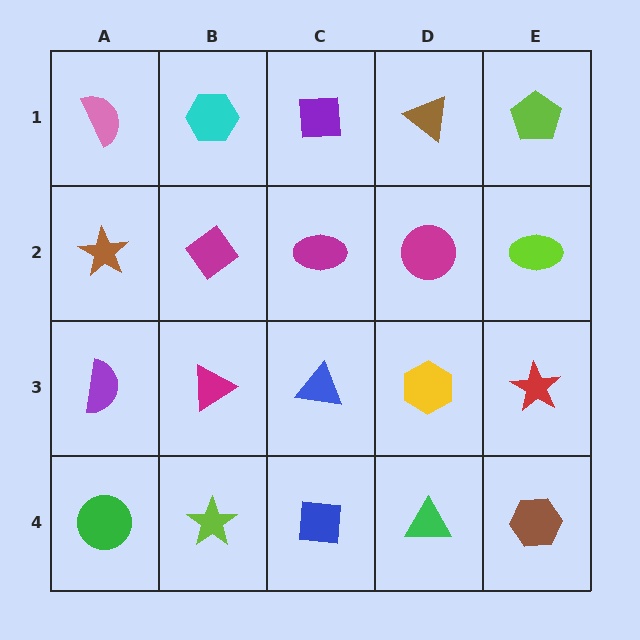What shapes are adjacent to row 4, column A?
A purple semicircle (row 3, column A), a lime star (row 4, column B).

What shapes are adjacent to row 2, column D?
A brown triangle (row 1, column D), a yellow hexagon (row 3, column D), a magenta ellipse (row 2, column C), a lime ellipse (row 2, column E).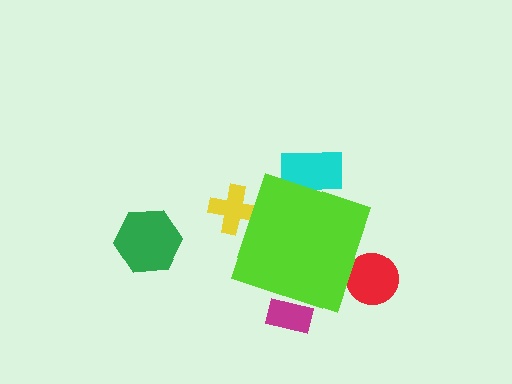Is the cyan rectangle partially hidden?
Yes, the cyan rectangle is partially hidden behind the lime diamond.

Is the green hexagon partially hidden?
No, the green hexagon is fully visible.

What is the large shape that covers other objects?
A lime diamond.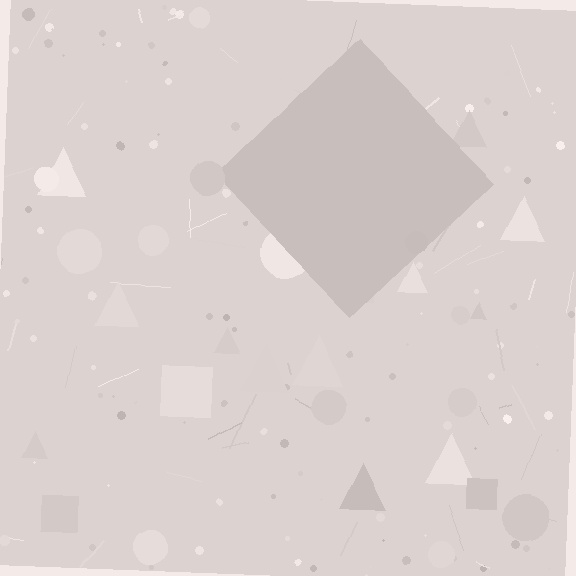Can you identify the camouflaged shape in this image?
The camouflaged shape is a diamond.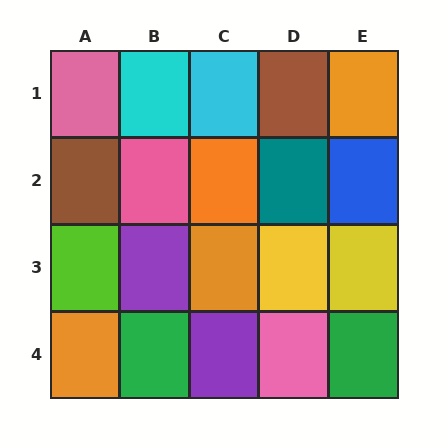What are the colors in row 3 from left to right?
Lime, purple, orange, yellow, yellow.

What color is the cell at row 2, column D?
Teal.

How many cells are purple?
2 cells are purple.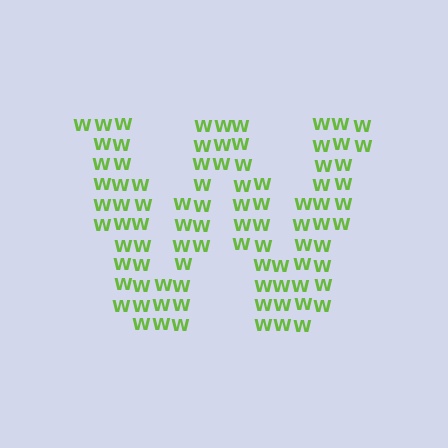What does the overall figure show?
The overall figure shows the letter W.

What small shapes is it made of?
It is made of small letter W's.